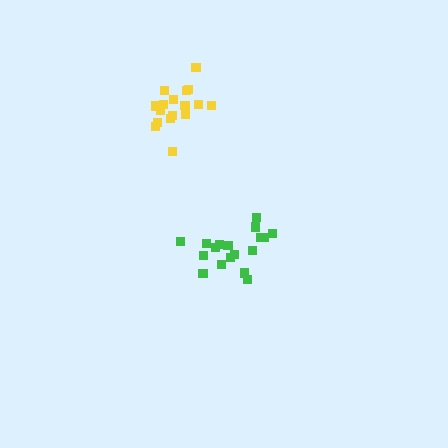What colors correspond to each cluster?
The clusters are colored: green, yellow.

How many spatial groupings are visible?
There are 2 spatial groupings.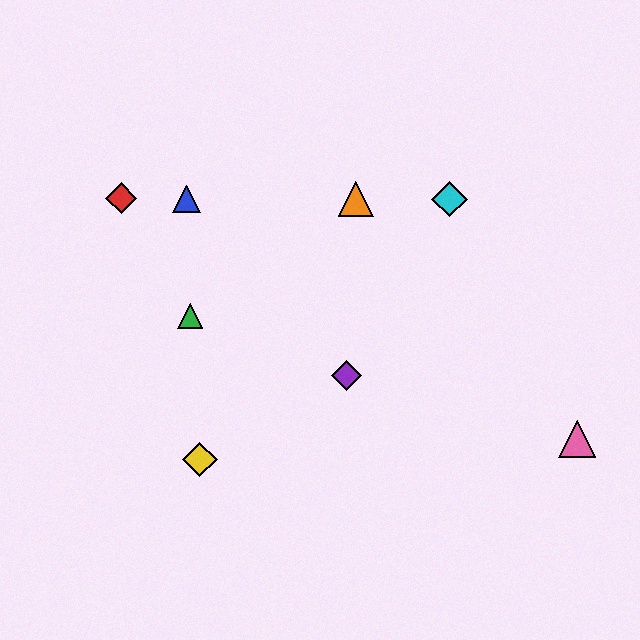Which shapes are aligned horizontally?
The red diamond, the blue triangle, the orange triangle, the cyan diamond are aligned horizontally.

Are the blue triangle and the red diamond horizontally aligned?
Yes, both are at y≈199.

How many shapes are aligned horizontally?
4 shapes (the red diamond, the blue triangle, the orange triangle, the cyan diamond) are aligned horizontally.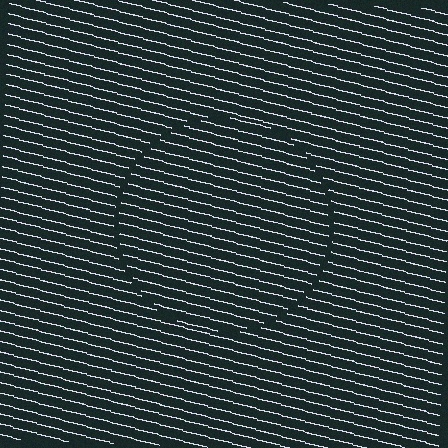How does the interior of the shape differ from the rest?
The interior of the shape contains the same grating, shifted by half a period — the contour is defined by the phase discontinuity where line-ends from the inner and outer gratings abut.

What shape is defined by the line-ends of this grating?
An illusory circle. The interior of the shape contains the same grating, shifted by half a period — the contour is defined by the phase discontinuity where line-ends from the inner and outer gratings abut.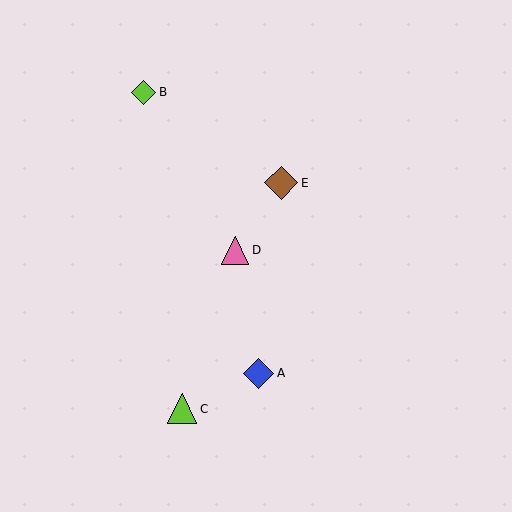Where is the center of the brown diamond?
The center of the brown diamond is at (281, 183).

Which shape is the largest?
The brown diamond (labeled E) is the largest.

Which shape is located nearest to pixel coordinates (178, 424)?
The lime triangle (labeled C) at (182, 409) is nearest to that location.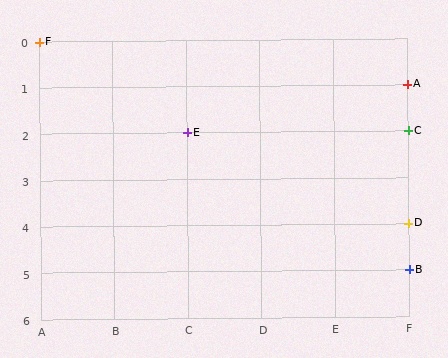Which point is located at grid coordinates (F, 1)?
Point A is at (F, 1).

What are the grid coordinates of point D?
Point D is at grid coordinates (F, 4).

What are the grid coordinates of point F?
Point F is at grid coordinates (A, 0).